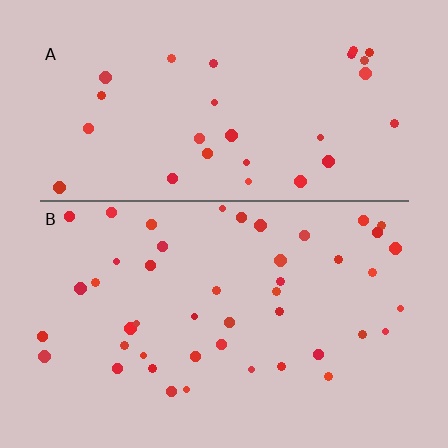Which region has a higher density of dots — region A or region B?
B (the bottom).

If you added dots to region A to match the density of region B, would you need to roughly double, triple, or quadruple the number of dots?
Approximately double.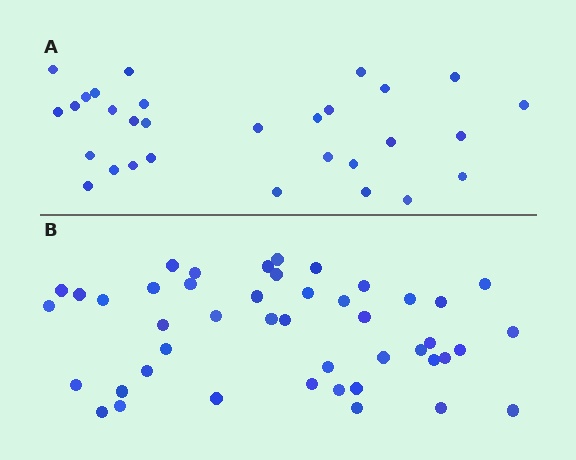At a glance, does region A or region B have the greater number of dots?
Region B (the bottom region) has more dots.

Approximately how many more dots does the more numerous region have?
Region B has approximately 15 more dots than region A.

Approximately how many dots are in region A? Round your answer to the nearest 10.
About 30 dots.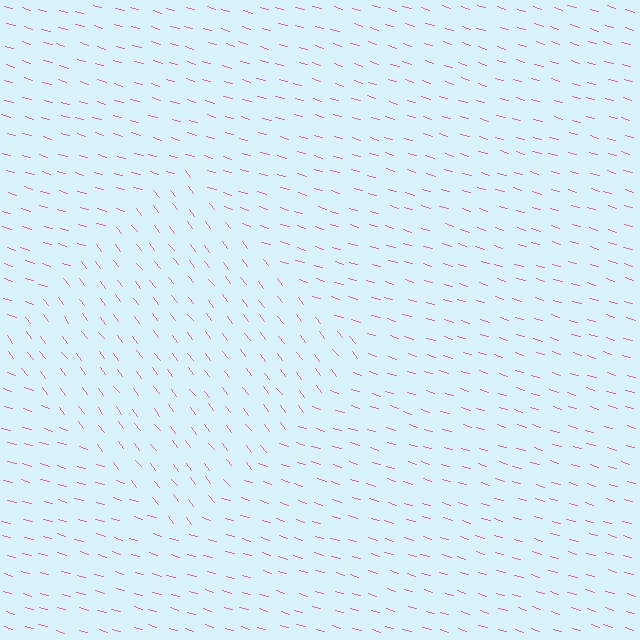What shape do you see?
I see a diamond.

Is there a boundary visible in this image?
Yes, there is a texture boundary formed by a change in line orientation.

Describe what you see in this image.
The image is filled with small pink line segments. A diamond region in the image has lines oriented differently from the surrounding lines, creating a visible texture boundary.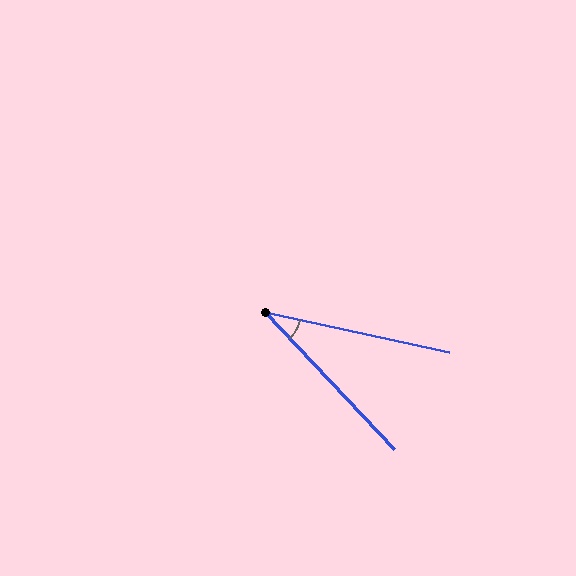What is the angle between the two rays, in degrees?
Approximately 34 degrees.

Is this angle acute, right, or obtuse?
It is acute.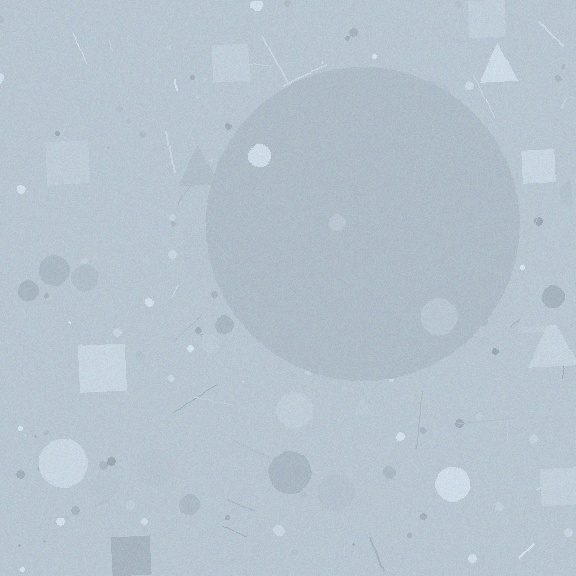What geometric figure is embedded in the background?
A circle is embedded in the background.